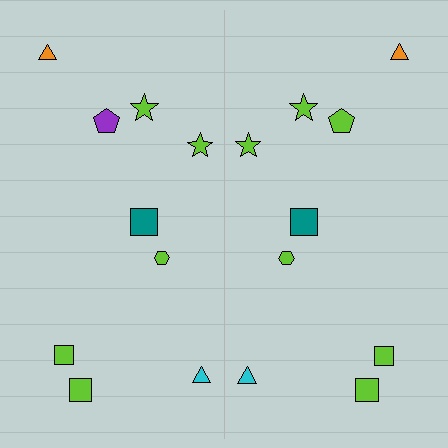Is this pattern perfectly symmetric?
No, the pattern is not perfectly symmetric. The lime pentagon on the right side breaks the symmetry — its mirror counterpart is purple.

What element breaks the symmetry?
The lime pentagon on the right side breaks the symmetry — its mirror counterpart is purple.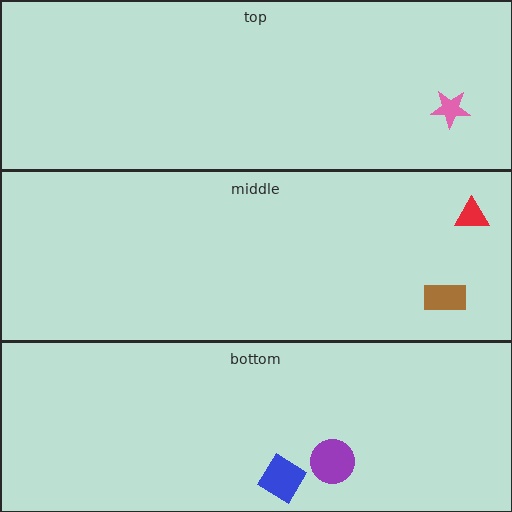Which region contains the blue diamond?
The bottom region.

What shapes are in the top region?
The pink star.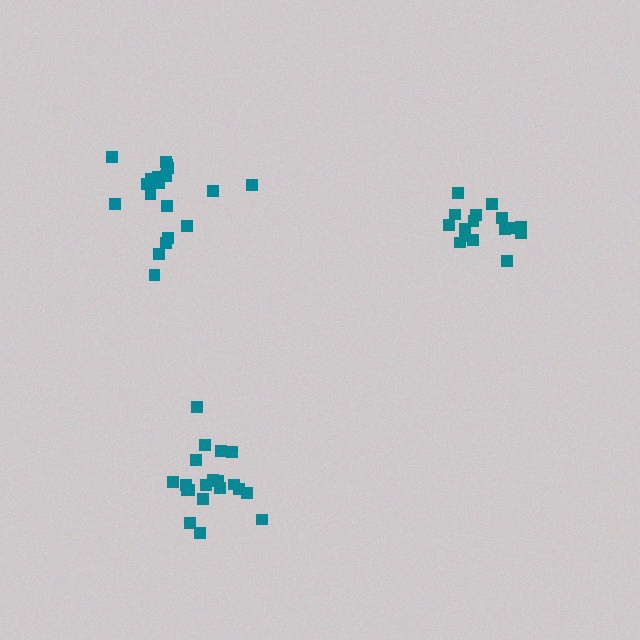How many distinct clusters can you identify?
There are 3 distinct clusters.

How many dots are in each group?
Group 1: 20 dots, Group 2: 16 dots, Group 3: 19 dots (55 total).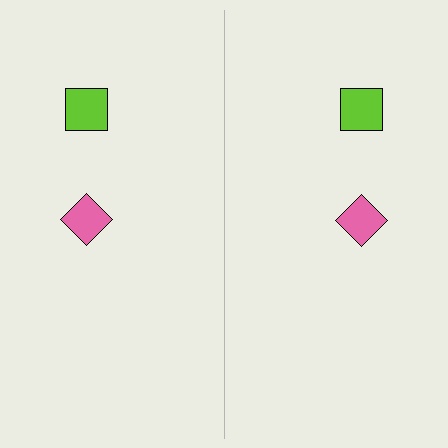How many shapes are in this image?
There are 4 shapes in this image.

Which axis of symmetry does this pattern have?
The pattern has a vertical axis of symmetry running through the center of the image.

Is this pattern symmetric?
Yes, this pattern has bilateral (reflection) symmetry.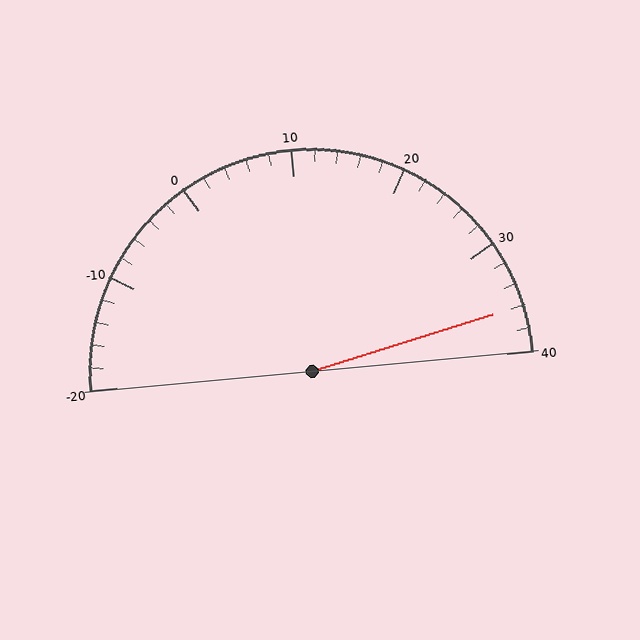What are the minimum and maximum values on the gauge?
The gauge ranges from -20 to 40.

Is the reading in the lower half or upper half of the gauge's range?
The reading is in the upper half of the range (-20 to 40).